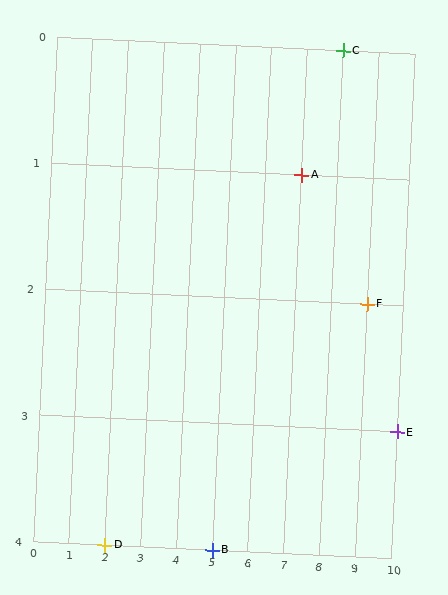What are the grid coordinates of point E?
Point E is at grid coordinates (10, 3).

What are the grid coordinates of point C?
Point C is at grid coordinates (8, 0).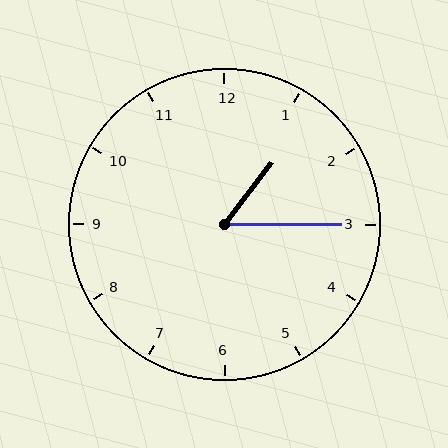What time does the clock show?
1:15.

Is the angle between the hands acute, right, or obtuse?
It is acute.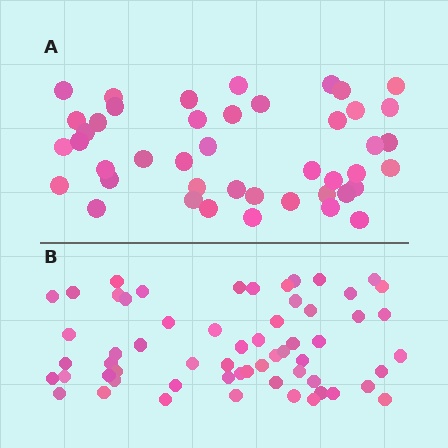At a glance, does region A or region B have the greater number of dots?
Region B (the bottom region) has more dots.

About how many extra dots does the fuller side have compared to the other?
Region B has approximately 15 more dots than region A.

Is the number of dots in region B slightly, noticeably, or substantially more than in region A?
Region B has noticeably more, but not dramatically so. The ratio is roughly 1.4 to 1.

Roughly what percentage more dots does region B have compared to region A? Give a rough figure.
About 35% more.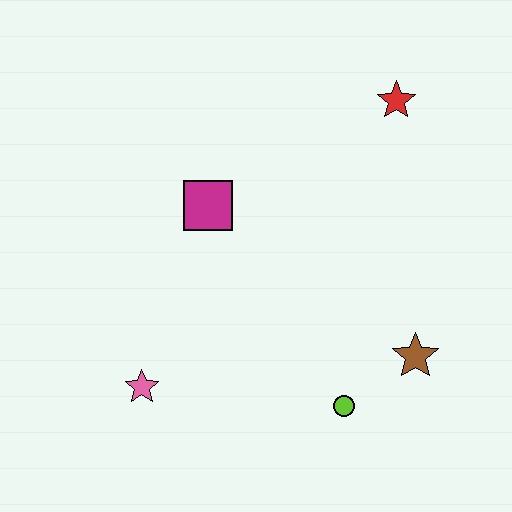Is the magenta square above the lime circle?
Yes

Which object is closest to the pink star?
The magenta square is closest to the pink star.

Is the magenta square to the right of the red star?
No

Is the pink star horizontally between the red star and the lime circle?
No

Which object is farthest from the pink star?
The red star is farthest from the pink star.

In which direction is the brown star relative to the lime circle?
The brown star is to the right of the lime circle.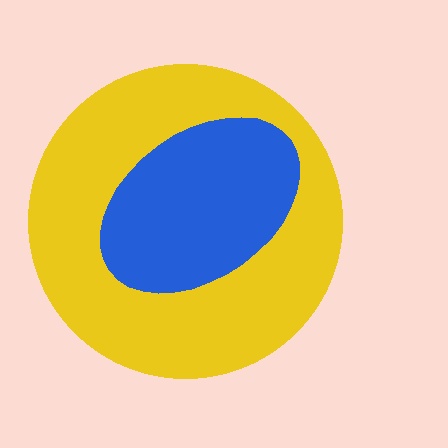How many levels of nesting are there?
2.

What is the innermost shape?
The blue ellipse.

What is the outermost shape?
The yellow circle.